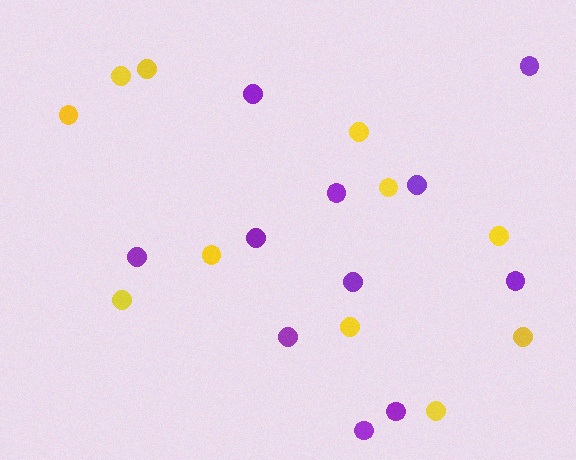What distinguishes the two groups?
There are 2 groups: one group of yellow circles (11) and one group of purple circles (11).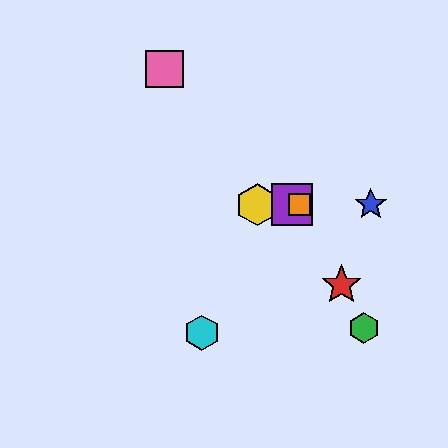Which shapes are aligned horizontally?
The blue star, the yellow hexagon, the purple square, the orange square are aligned horizontally.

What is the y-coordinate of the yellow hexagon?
The yellow hexagon is at y≈205.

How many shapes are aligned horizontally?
4 shapes (the blue star, the yellow hexagon, the purple square, the orange square) are aligned horizontally.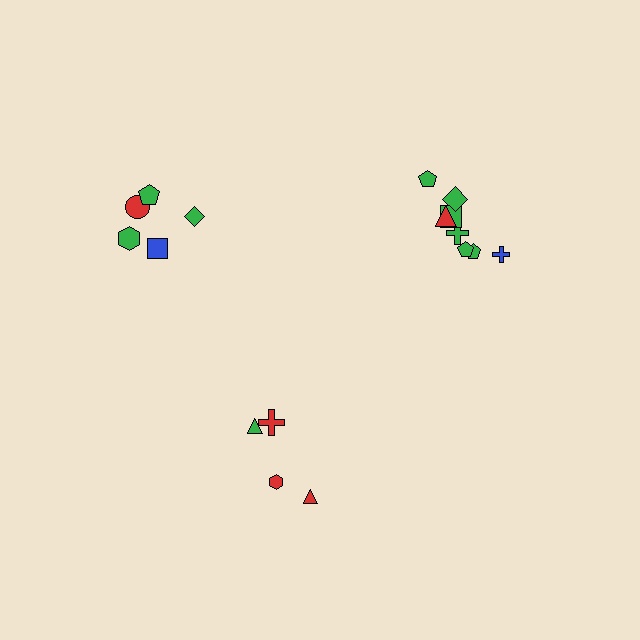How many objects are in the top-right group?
There are 8 objects.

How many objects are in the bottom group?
There are 4 objects.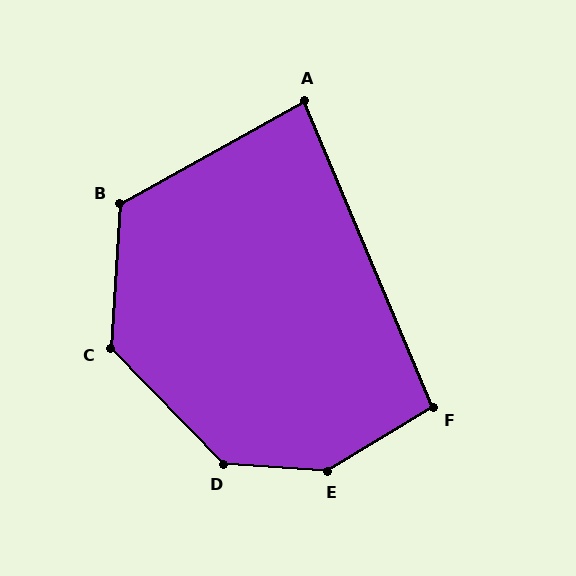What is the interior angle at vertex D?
Approximately 138 degrees (obtuse).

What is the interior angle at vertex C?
Approximately 132 degrees (obtuse).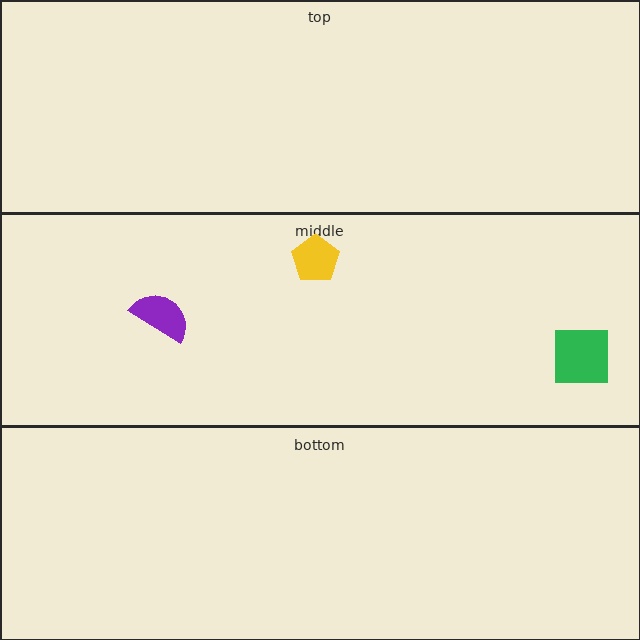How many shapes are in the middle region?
3.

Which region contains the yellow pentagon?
The middle region.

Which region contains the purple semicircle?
The middle region.